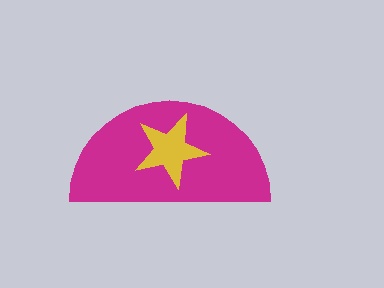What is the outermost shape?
The magenta semicircle.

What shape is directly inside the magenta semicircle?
The yellow star.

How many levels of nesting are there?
2.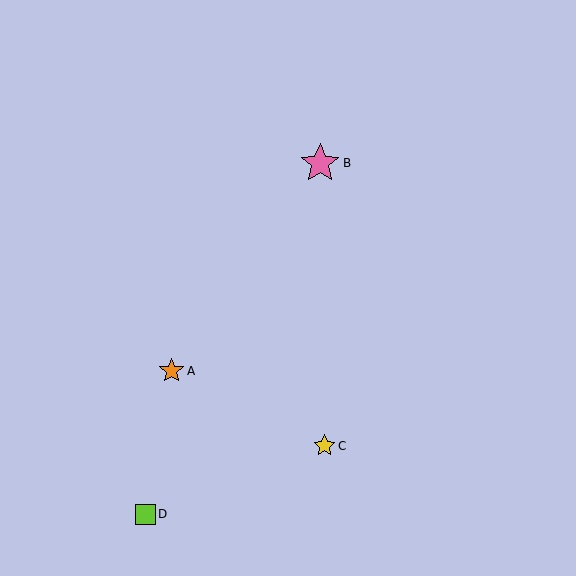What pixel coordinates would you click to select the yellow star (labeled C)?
Click at (324, 446) to select the yellow star C.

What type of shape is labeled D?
Shape D is a lime square.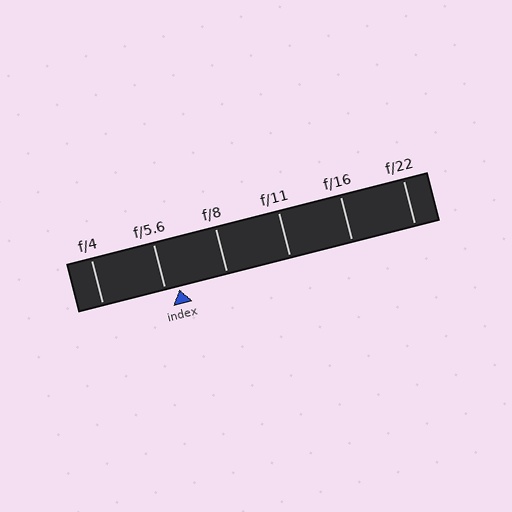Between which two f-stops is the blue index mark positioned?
The index mark is between f/5.6 and f/8.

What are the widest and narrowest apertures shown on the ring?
The widest aperture shown is f/4 and the narrowest is f/22.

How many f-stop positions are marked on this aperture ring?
There are 6 f-stop positions marked.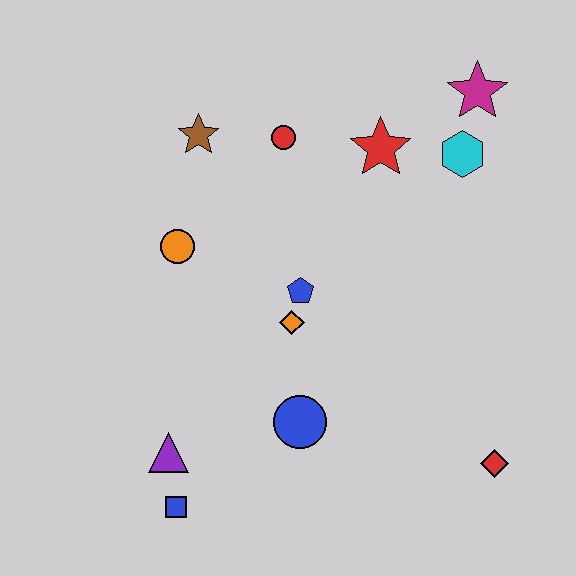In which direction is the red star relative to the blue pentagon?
The red star is above the blue pentagon.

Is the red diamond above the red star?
No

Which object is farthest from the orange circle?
The red diamond is farthest from the orange circle.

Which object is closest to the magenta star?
The cyan hexagon is closest to the magenta star.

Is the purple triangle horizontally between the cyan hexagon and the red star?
No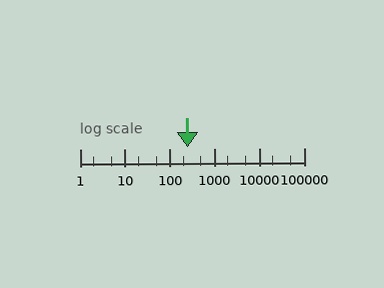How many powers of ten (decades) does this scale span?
The scale spans 5 decades, from 1 to 100000.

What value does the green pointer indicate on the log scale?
The pointer indicates approximately 250.